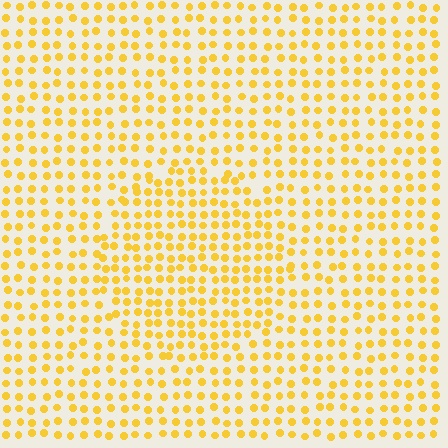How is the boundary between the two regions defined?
The boundary is defined by a change in element density (approximately 1.4x ratio). All elements are the same color, size, and shape.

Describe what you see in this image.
The image contains small yellow elements arranged at two different densities. A circle-shaped region is visible where the elements are more densely packed than the surrounding area.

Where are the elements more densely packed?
The elements are more densely packed inside the circle boundary.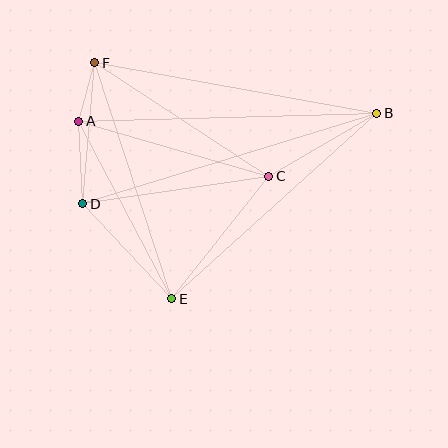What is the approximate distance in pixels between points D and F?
The distance between D and F is approximately 141 pixels.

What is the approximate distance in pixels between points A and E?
The distance between A and E is approximately 200 pixels.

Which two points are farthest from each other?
Points B and D are farthest from each other.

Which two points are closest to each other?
Points A and F are closest to each other.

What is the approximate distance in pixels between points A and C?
The distance between A and C is approximately 198 pixels.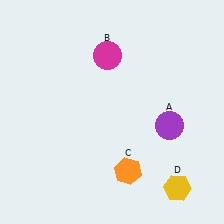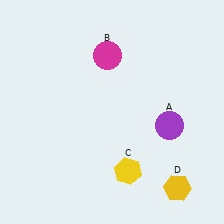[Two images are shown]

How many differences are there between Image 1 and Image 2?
There is 1 difference between the two images.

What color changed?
The hexagon (C) changed from orange in Image 1 to yellow in Image 2.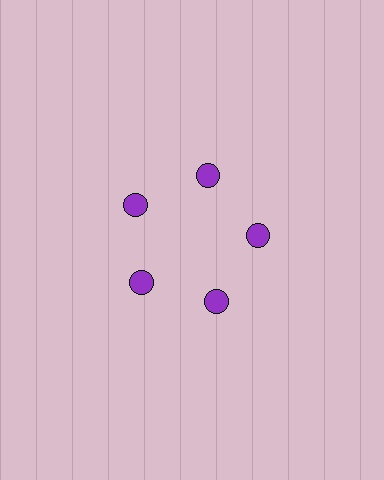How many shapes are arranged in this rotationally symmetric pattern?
There are 5 shapes, arranged in 5 groups of 1.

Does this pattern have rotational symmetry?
Yes, this pattern has 5-fold rotational symmetry. It looks the same after rotating 72 degrees around the center.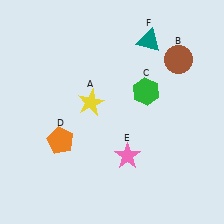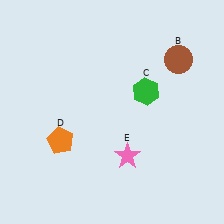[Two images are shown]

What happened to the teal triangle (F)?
The teal triangle (F) was removed in Image 2. It was in the top-right area of Image 1.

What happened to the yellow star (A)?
The yellow star (A) was removed in Image 2. It was in the top-left area of Image 1.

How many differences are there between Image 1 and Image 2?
There are 2 differences between the two images.